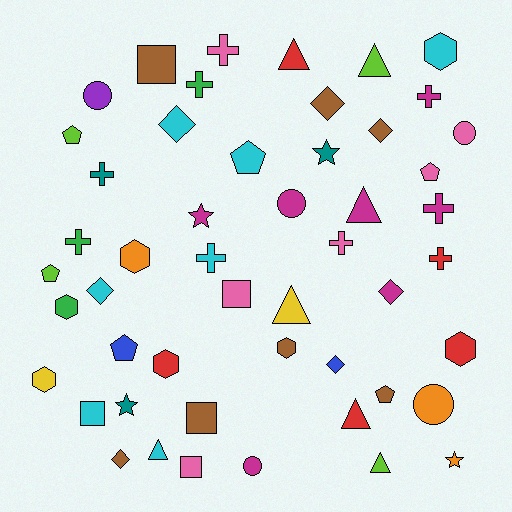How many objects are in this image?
There are 50 objects.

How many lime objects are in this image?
There are 4 lime objects.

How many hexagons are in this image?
There are 7 hexagons.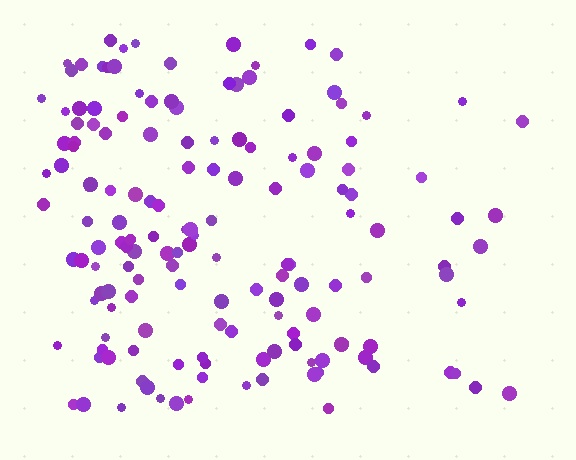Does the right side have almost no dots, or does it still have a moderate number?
Still a moderate number, just noticeably fewer than the left.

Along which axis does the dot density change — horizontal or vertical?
Horizontal.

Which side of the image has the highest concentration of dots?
The left.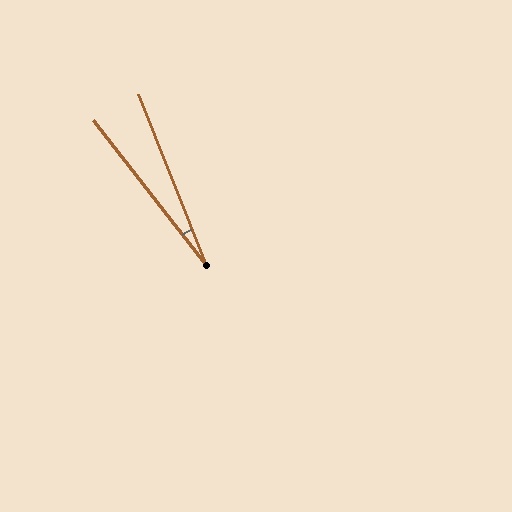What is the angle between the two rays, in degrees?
Approximately 16 degrees.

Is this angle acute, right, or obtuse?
It is acute.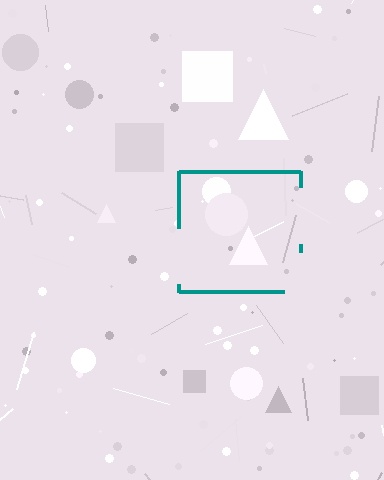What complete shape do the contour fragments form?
The contour fragments form a square.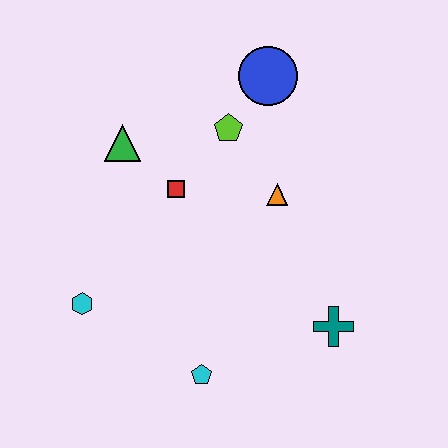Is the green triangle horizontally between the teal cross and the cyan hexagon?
Yes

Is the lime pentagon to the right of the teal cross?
No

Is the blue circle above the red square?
Yes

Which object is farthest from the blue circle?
The cyan pentagon is farthest from the blue circle.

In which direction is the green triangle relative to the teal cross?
The green triangle is to the left of the teal cross.